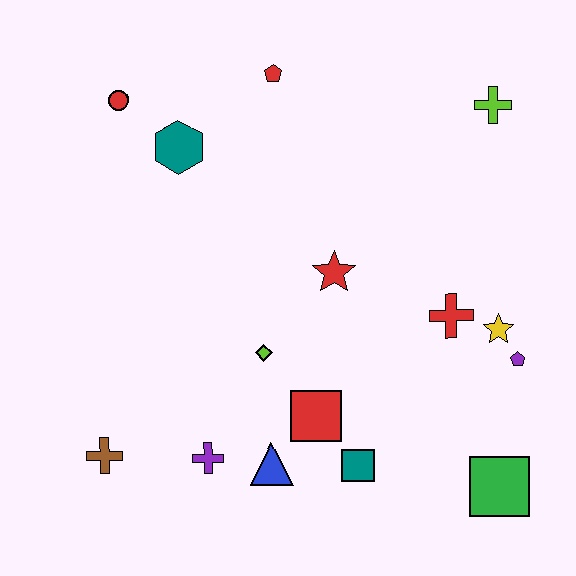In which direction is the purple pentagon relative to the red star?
The purple pentagon is to the right of the red star.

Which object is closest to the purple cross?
The blue triangle is closest to the purple cross.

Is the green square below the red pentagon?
Yes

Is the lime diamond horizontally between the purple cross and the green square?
Yes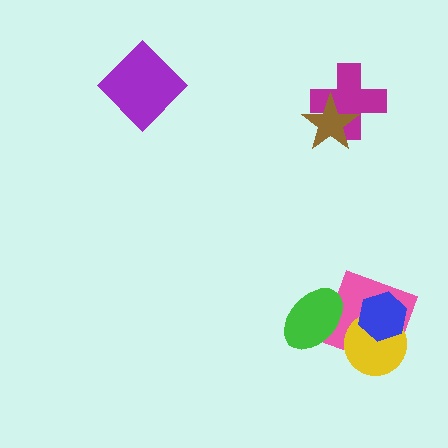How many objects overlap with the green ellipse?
1 object overlaps with the green ellipse.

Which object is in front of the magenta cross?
The brown star is in front of the magenta cross.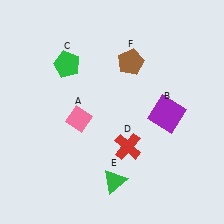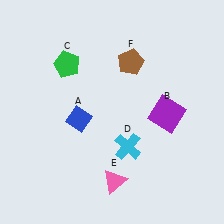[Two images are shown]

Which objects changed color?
A changed from pink to blue. D changed from red to cyan. E changed from green to pink.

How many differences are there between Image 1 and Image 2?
There are 3 differences between the two images.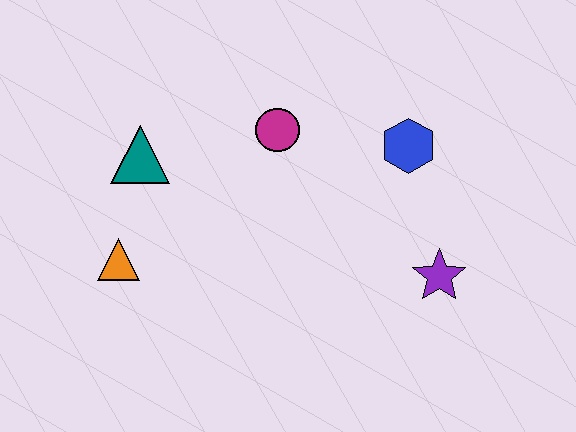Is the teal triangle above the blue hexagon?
No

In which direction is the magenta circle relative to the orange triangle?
The magenta circle is to the right of the orange triangle.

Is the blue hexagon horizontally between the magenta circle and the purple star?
Yes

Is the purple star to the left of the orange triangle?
No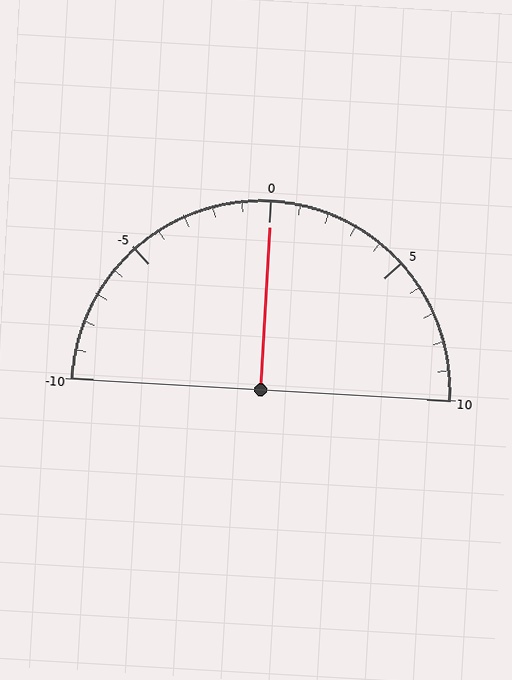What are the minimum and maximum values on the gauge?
The gauge ranges from -10 to 10.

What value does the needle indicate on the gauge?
The needle indicates approximately 0.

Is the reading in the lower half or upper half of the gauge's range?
The reading is in the upper half of the range (-10 to 10).